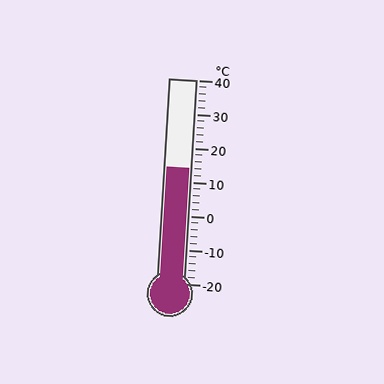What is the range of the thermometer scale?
The thermometer scale ranges from -20°C to 40°C.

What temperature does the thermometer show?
The thermometer shows approximately 14°C.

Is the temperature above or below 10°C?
The temperature is above 10°C.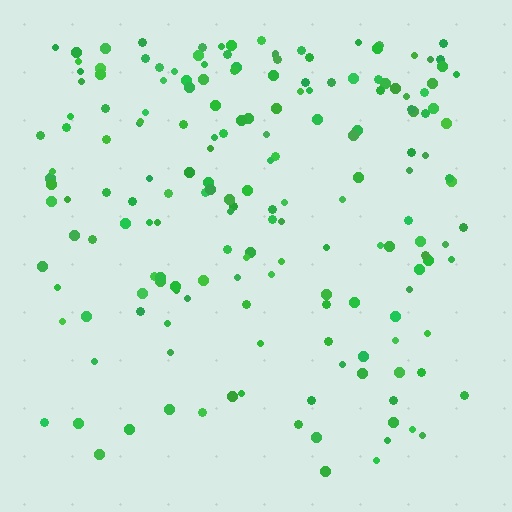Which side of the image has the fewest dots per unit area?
The bottom.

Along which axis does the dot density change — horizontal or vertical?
Vertical.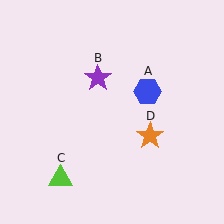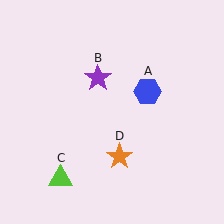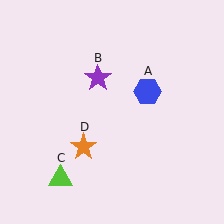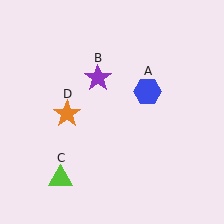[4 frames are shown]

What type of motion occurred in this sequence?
The orange star (object D) rotated clockwise around the center of the scene.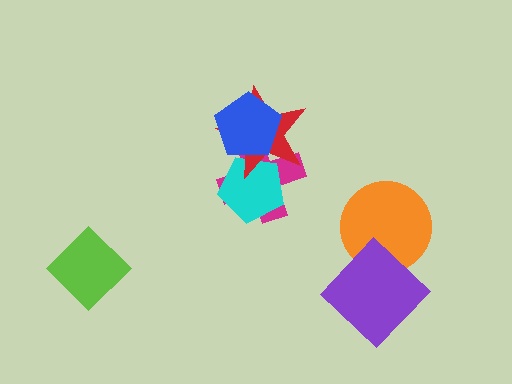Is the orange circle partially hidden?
Yes, it is partially covered by another shape.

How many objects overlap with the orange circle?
1 object overlaps with the orange circle.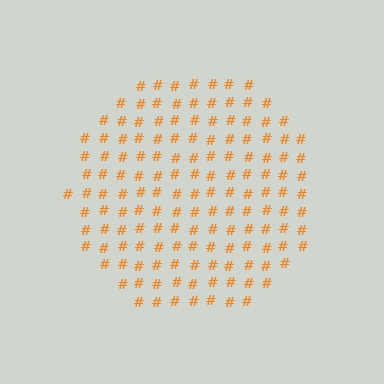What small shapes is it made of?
It is made of small hash symbols.